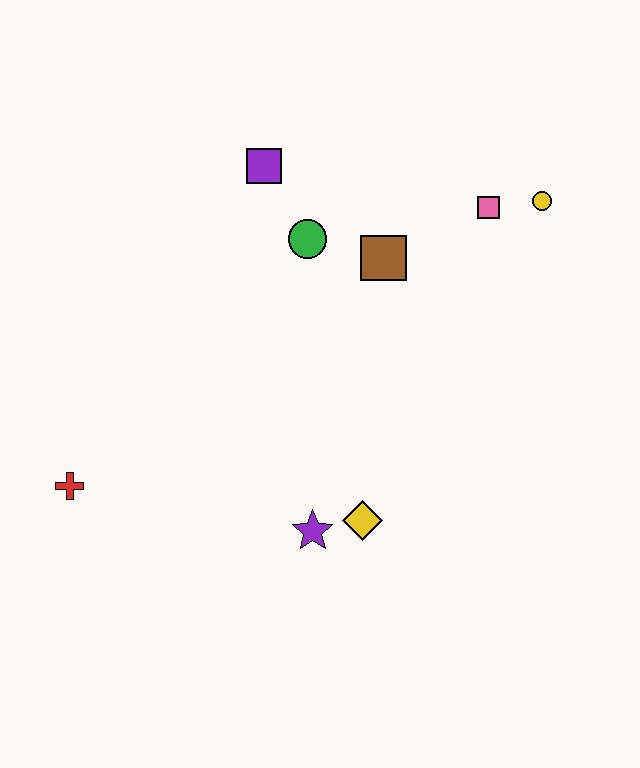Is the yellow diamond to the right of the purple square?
Yes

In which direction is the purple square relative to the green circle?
The purple square is above the green circle.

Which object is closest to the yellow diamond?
The purple star is closest to the yellow diamond.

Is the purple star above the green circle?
No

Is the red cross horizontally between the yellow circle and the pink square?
No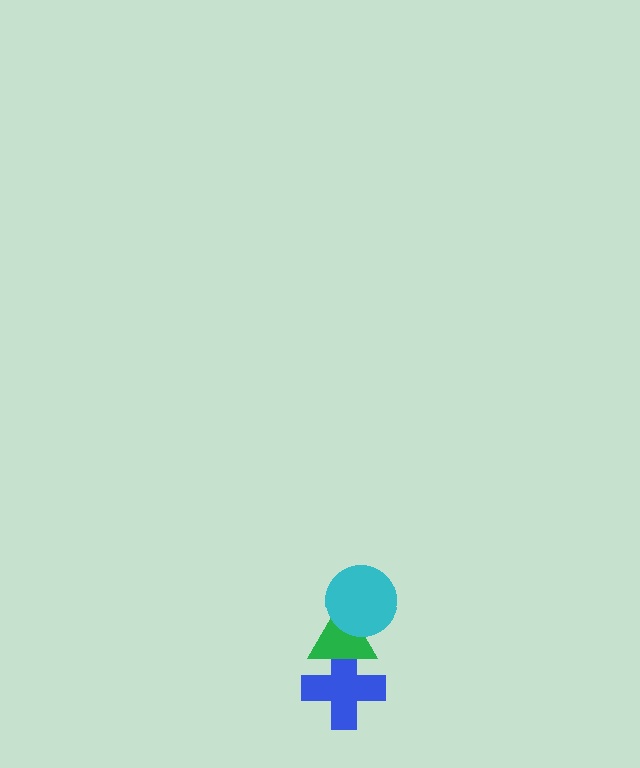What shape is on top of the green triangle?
The cyan circle is on top of the green triangle.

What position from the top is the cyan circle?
The cyan circle is 1st from the top.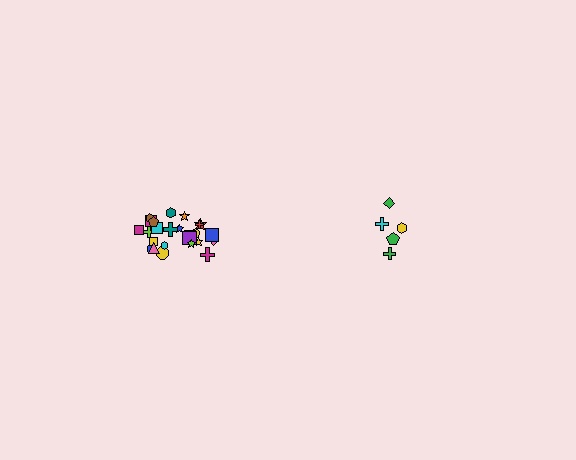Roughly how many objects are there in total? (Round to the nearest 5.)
Roughly 30 objects in total.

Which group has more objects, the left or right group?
The left group.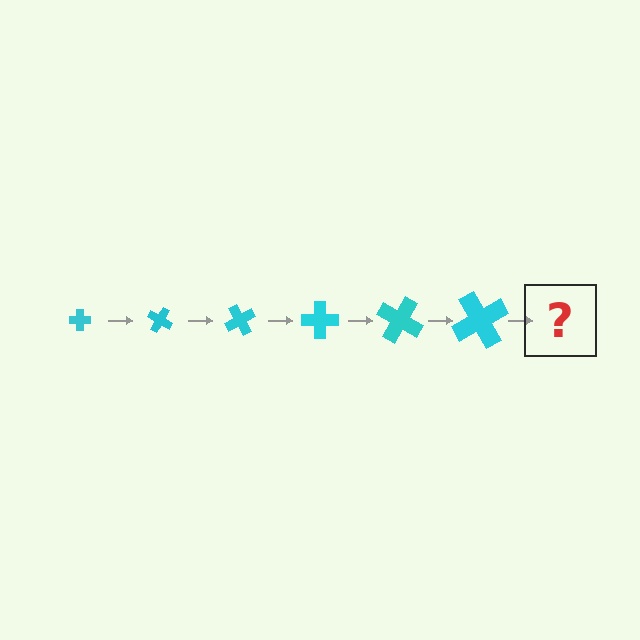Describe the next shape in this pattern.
It should be a cross, larger than the previous one and rotated 180 degrees from the start.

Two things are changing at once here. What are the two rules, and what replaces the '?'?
The two rules are that the cross grows larger each step and it rotates 30 degrees each step. The '?' should be a cross, larger than the previous one and rotated 180 degrees from the start.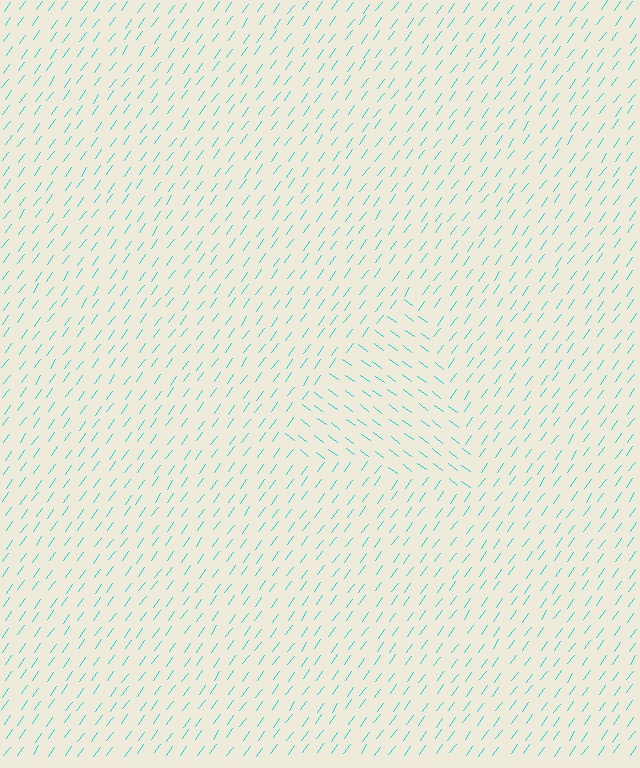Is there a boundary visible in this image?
Yes, there is a texture boundary formed by a change in line orientation.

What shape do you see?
I see a triangle.